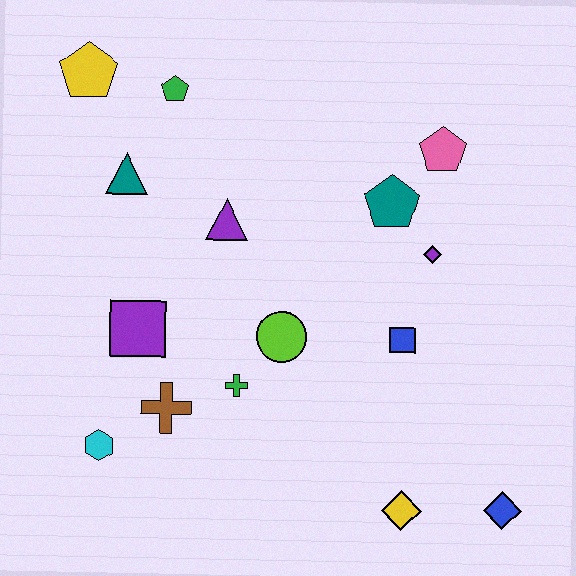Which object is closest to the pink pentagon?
The teal pentagon is closest to the pink pentagon.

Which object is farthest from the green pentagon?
The blue diamond is farthest from the green pentagon.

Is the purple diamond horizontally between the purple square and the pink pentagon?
Yes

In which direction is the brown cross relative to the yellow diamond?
The brown cross is to the left of the yellow diamond.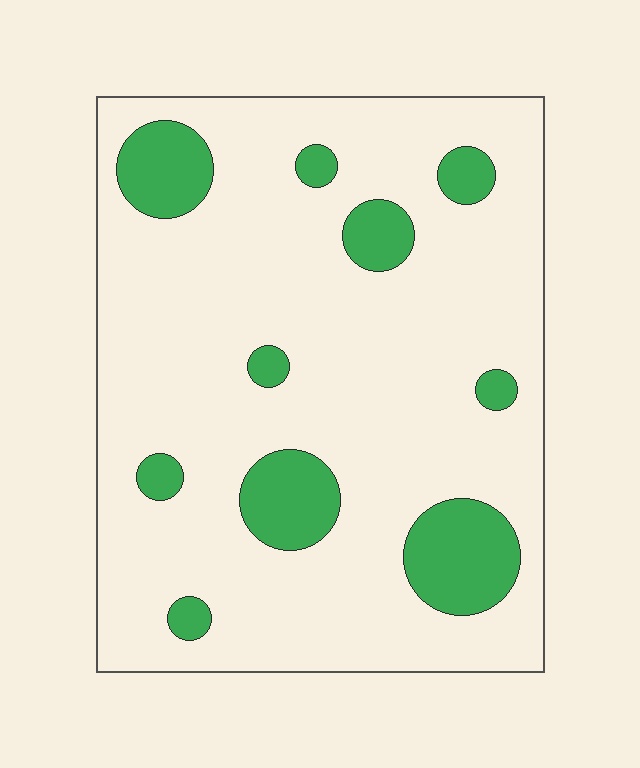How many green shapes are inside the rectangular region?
10.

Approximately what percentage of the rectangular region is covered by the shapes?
Approximately 15%.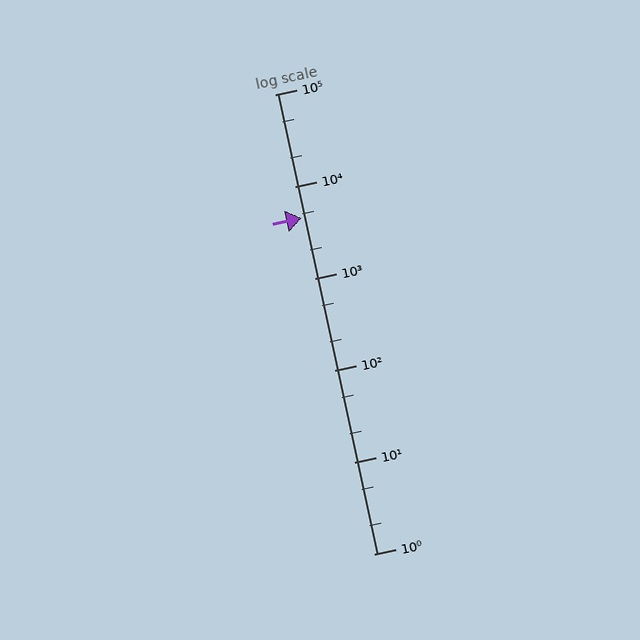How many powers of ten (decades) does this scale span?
The scale spans 5 decades, from 1 to 100000.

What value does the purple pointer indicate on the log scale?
The pointer indicates approximately 4500.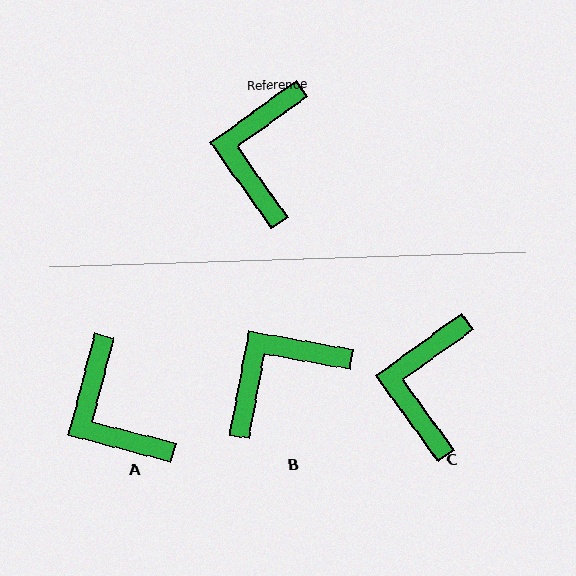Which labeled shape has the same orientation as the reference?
C.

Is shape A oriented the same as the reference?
No, it is off by about 39 degrees.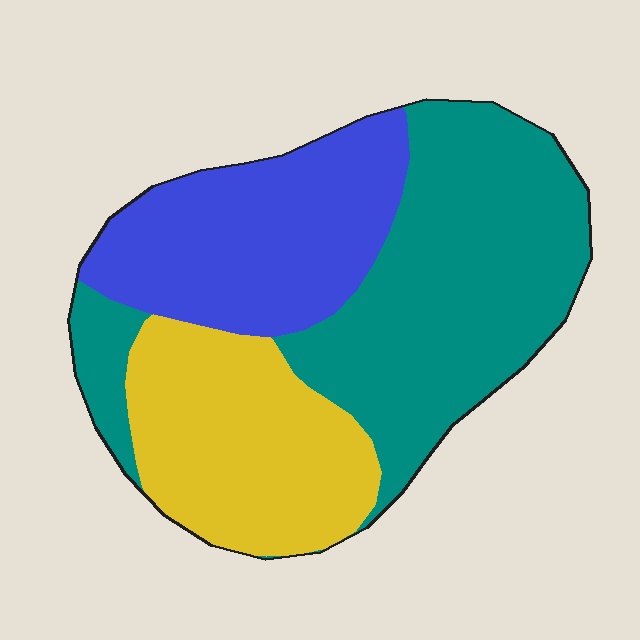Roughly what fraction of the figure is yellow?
Yellow covers about 25% of the figure.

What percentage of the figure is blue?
Blue covers roughly 30% of the figure.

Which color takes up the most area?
Teal, at roughly 45%.